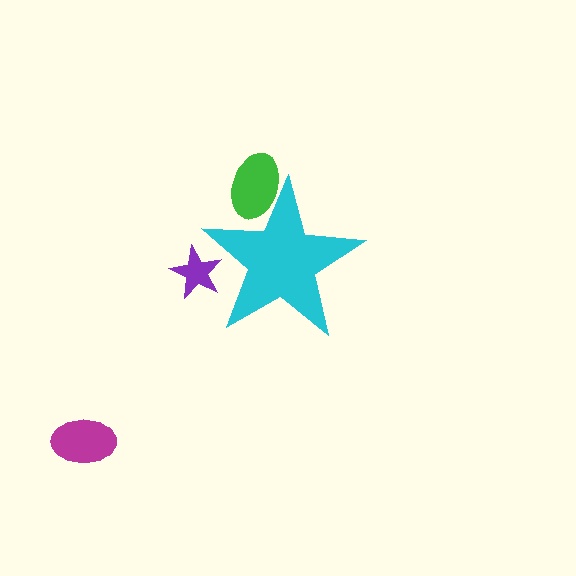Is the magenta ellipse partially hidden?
No, the magenta ellipse is fully visible.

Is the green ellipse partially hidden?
Yes, the green ellipse is partially hidden behind the cyan star.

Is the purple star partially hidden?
Yes, the purple star is partially hidden behind the cyan star.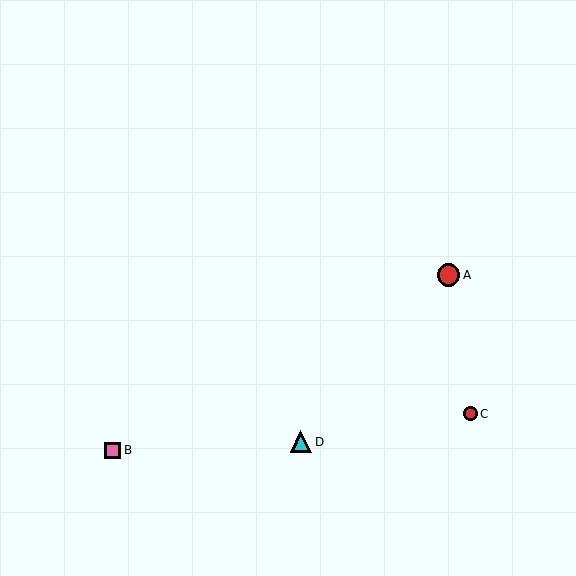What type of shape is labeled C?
Shape C is a red circle.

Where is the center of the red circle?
The center of the red circle is at (449, 275).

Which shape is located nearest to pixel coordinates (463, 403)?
The red circle (labeled C) at (471, 414) is nearest to that location.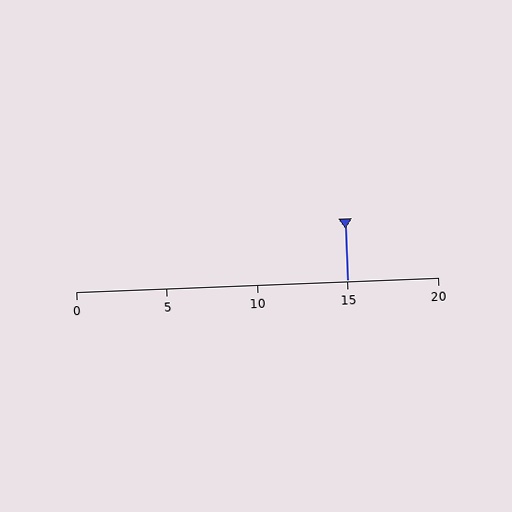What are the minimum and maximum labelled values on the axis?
The axis runs from 0 to 20.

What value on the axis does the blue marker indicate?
The marker indicates approximately 15.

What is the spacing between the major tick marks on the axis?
The major ticks are spaced 5 apart.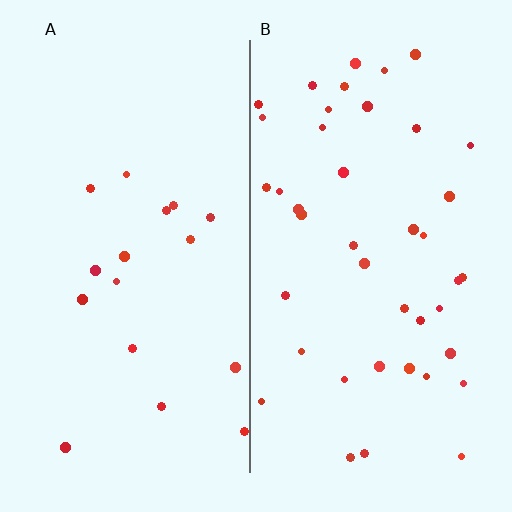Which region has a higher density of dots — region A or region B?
B (the right).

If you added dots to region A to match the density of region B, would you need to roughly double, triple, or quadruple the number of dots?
Approximately double.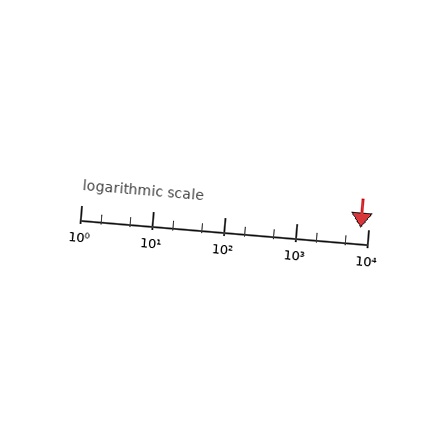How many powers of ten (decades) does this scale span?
The scale spans 4 decades, from 1 to 10000.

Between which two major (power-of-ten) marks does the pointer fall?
The pointer is between 1000 and 10000.